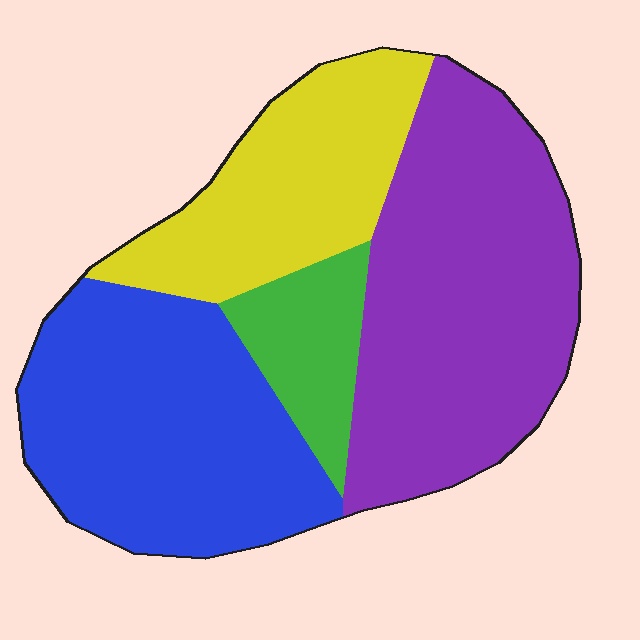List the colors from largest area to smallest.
From largest to smallest: purple, blue, yellow, green.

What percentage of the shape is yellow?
Yellow takes up about one fifth (1/5) of the shape.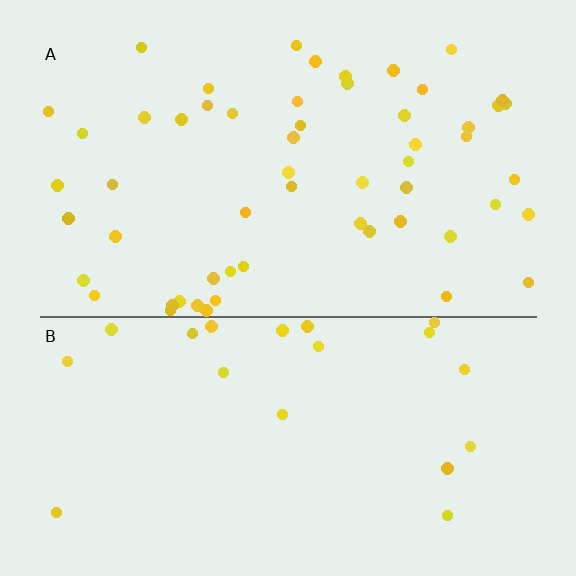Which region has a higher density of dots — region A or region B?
A (the top).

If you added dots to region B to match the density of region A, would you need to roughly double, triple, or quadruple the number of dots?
Approximately triple.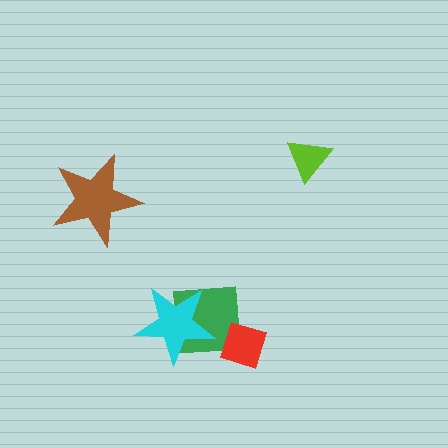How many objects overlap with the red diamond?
1 object overlaps with the red diamond.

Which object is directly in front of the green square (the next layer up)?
The red diamond is directly in front of the green square.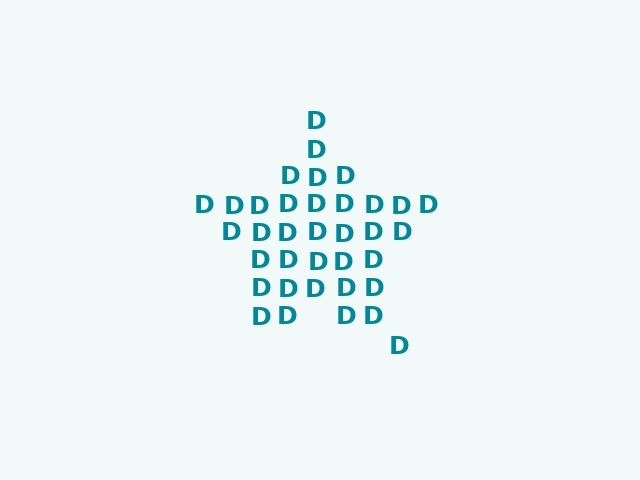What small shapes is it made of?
It is made of small letter D's.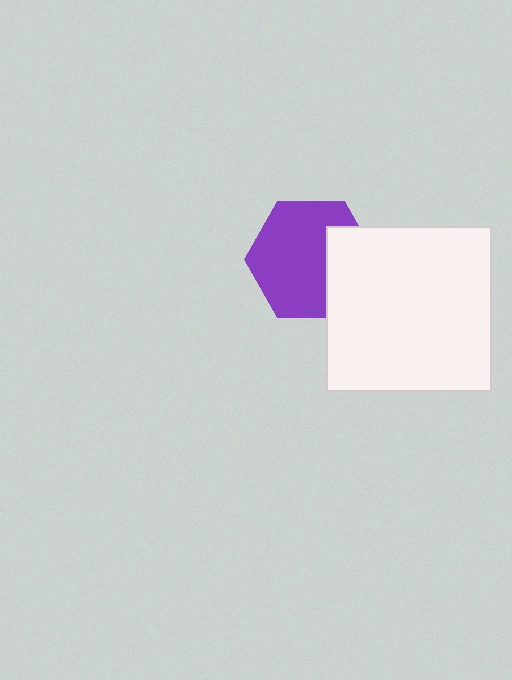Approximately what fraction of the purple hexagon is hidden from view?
Roughly 30% of the purple hexagon is hidden behind the white square.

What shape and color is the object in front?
The object in front is a white square.